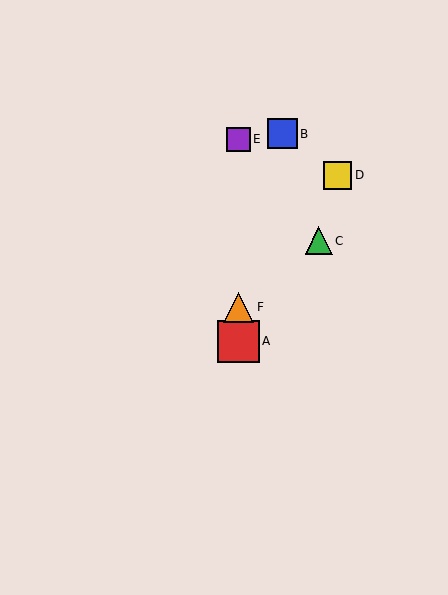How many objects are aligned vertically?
3 objects (A, E, F) are aligned vertically.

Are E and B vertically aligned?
No, E is at x≈238 and B is at x≈282.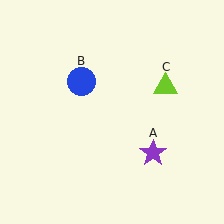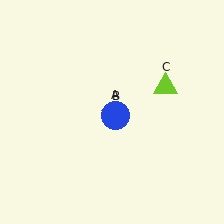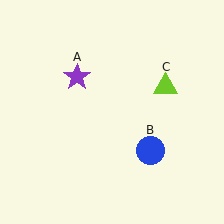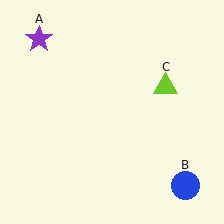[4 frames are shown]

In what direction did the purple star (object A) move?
The purple star (object A) moved up and to the left.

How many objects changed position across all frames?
2 objects changed position: purple star (object A), blue circle (object B).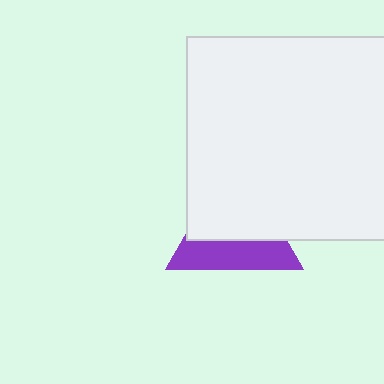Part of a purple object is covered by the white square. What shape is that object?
It is a triangle.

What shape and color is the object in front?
The object in front is a white square.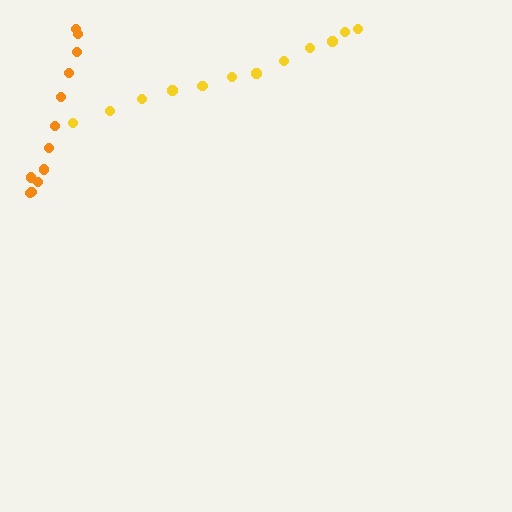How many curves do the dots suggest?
There are 2 distinct paths.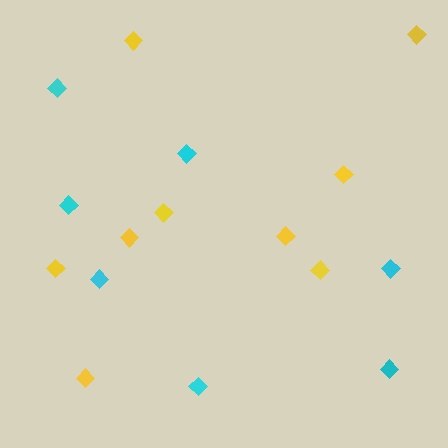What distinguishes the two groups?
There are 2 groups: one group of cyan diamonds (7) and one group of yellow diamonds (9).